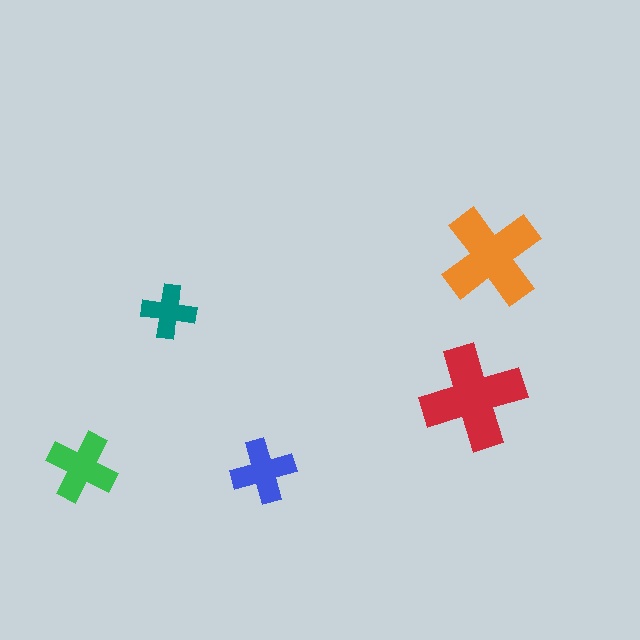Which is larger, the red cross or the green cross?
The red one.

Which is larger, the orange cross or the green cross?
The orange one.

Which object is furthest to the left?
The green cross is leftmost.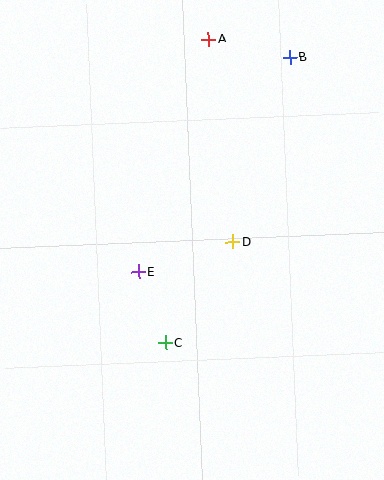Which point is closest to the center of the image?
Point D at (233, 242) is closest to the center.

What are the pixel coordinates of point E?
Point E is at (139, 272).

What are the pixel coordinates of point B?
Point B is at (290, 57).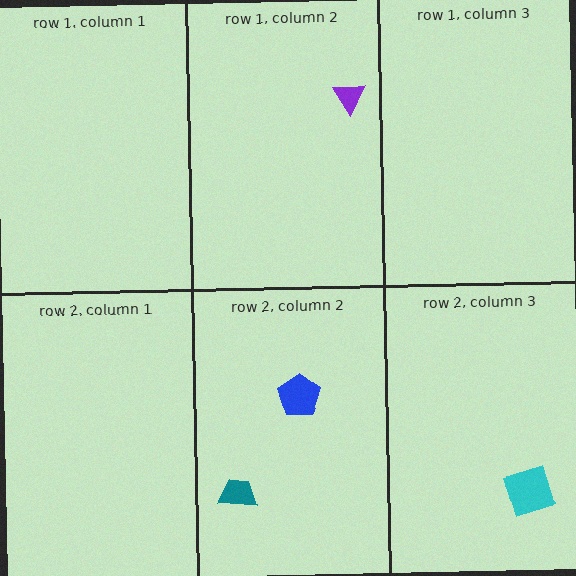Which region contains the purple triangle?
The row 1, column 2 region.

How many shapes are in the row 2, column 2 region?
2.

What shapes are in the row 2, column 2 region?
The teal trapezoid, the blue pentagon.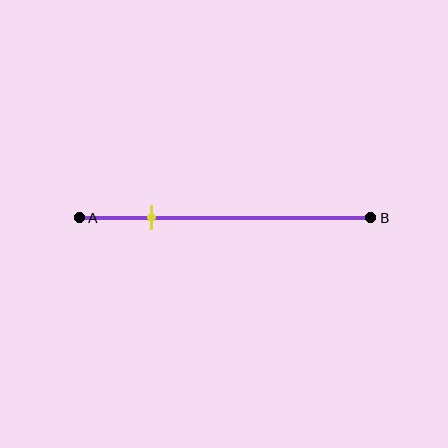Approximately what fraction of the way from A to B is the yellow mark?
The yellow mark is approximately 25% of the way from A to B.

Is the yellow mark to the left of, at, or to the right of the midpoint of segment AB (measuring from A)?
The yellow mark is to the left of the midpoint of segment AB.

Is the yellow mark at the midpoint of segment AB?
No, the mark is at about 25% from A, not at the 50% midpoint.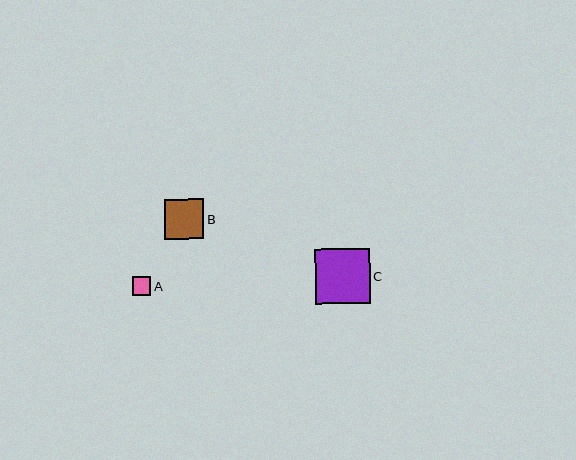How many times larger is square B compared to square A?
Square B is approximately 2.1 times the size of square A.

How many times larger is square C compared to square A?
Square C is approximately 3.0 times the size of square A.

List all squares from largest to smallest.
From largest to smallest: C, B, A.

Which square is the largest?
Square C is the largest with a size of approximately 55 pixels.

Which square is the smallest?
Square A is the smallest with a size of approximately 19 pixels.